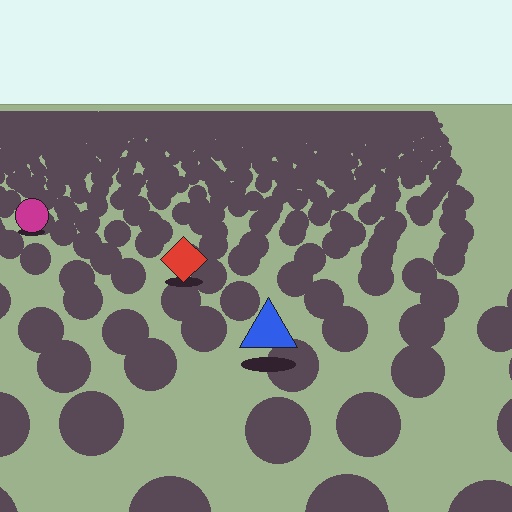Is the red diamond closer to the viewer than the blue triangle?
No. The blue triangle is closer — you can tell from the texture gradient: the ground texture is coarser near it.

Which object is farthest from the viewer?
The magenta circle is farthest from the viewer. It appears smaller and the ground texture around it is denser.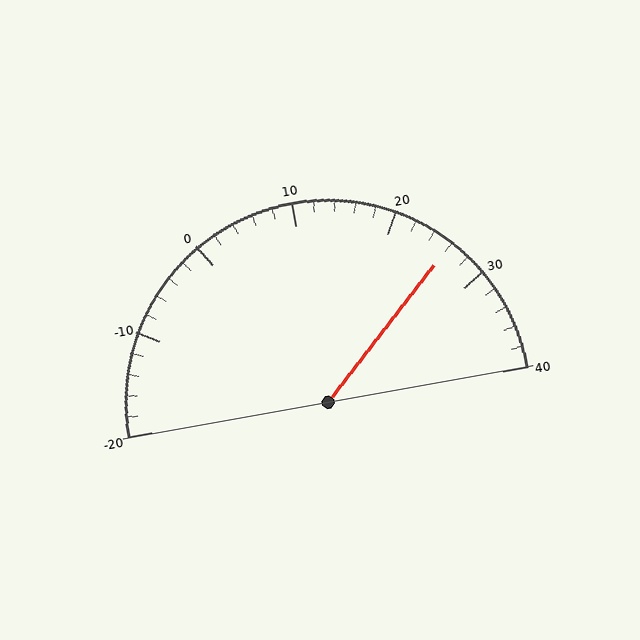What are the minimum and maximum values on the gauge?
The gauge ranges from -20 to 40.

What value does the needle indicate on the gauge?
The needle indicates approximately 26.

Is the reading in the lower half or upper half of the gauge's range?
The reading is in the upper half of the range (-20 to 40).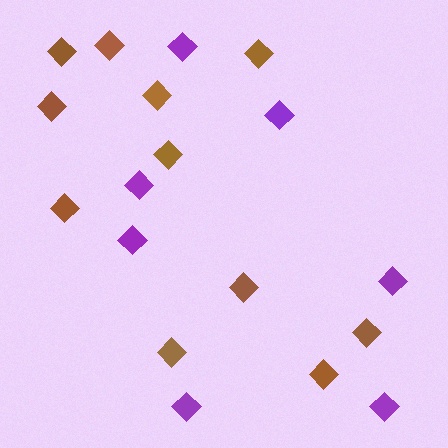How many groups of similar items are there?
There are 2 groups: one group of brown diamonds (11) and one group of purple diamonds (7).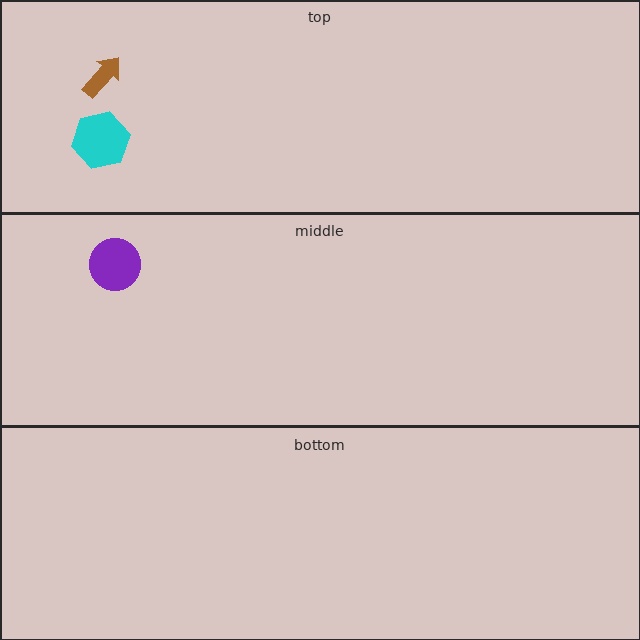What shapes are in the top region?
The brown arrow, the cyan hexagon.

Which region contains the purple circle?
The middle region.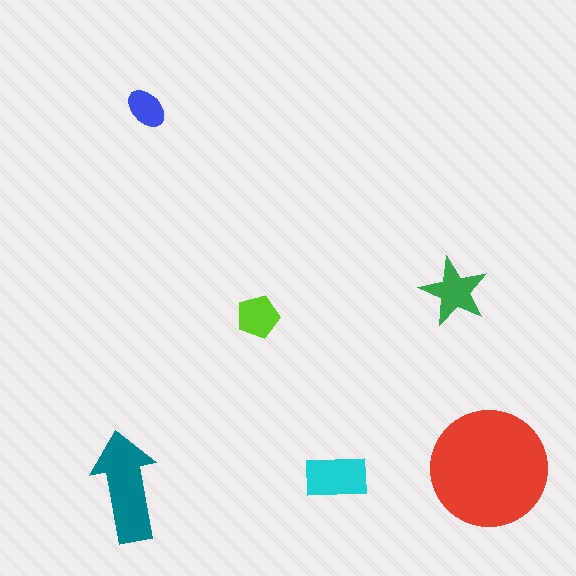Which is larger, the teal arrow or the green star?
The teal arrow.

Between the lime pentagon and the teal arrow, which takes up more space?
The teal arrow.